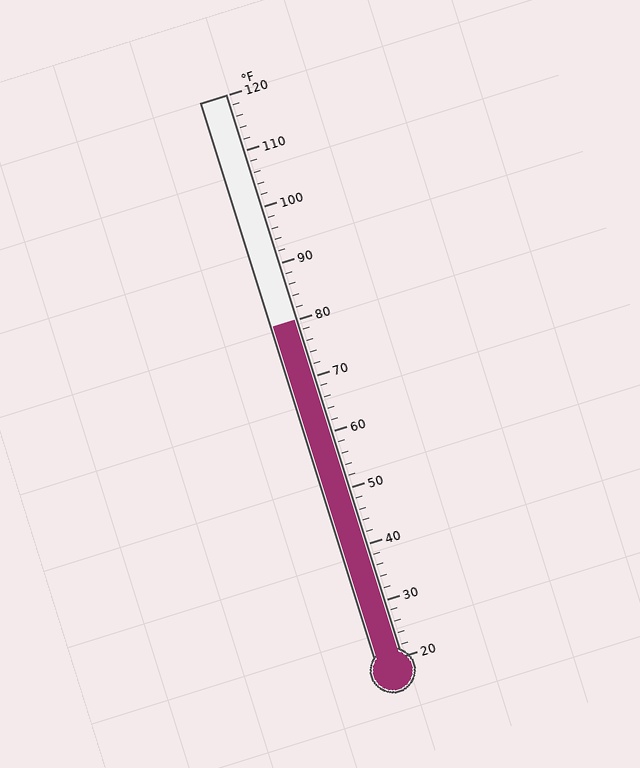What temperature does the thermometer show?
The thermometer shows approximately 80°F.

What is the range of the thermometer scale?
The thermometer scale ranges from 20°F to 120°F.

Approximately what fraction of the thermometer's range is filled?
The thermometer is filled to approximately 60% of its range.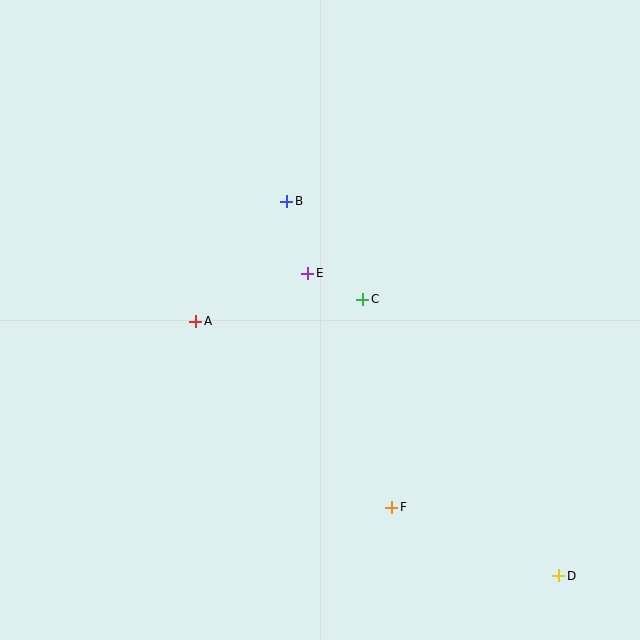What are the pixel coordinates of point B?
Point B is at (287, 201).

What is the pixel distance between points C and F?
The distance between C and F is 210 pixels.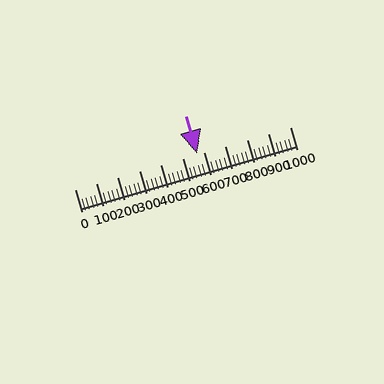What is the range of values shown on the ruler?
The ruler shows values from 0 to 1000.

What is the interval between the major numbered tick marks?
The major tick marks are spaced 100 units apart.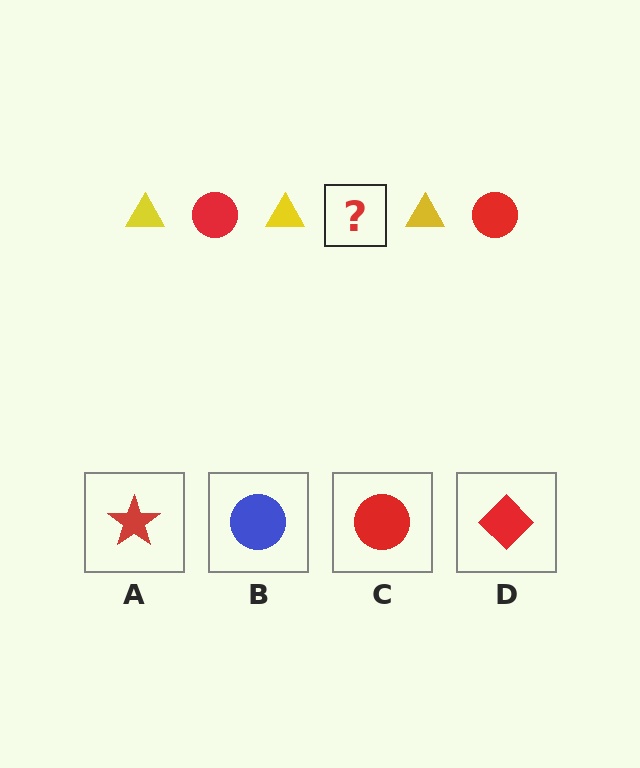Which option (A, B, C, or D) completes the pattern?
C.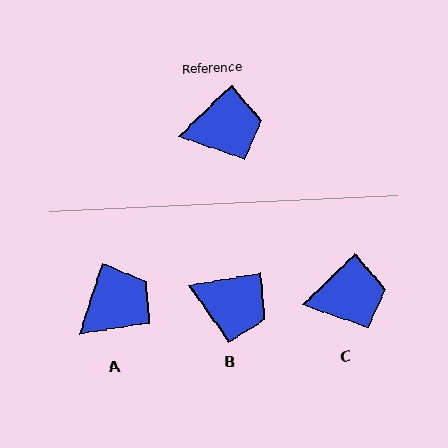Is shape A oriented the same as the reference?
No, it is off by about 28 degrees.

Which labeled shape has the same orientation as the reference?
C.